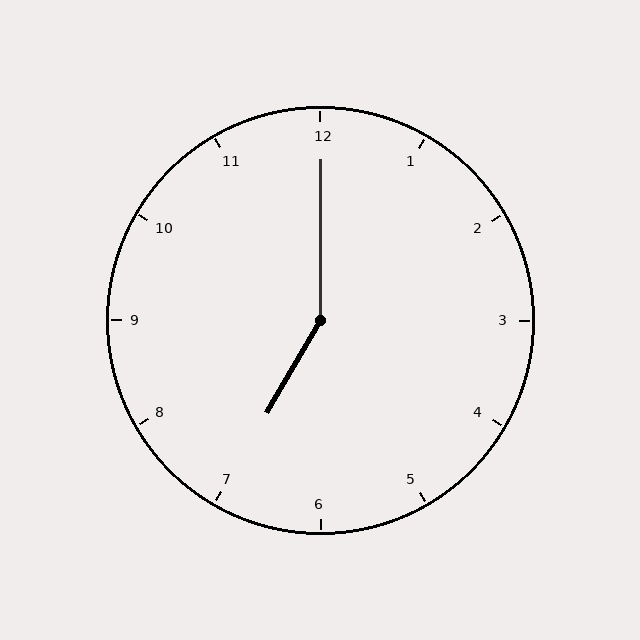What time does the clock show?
7:00.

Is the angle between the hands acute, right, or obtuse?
It is obtuse.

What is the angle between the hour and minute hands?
Approximately 150 degrees.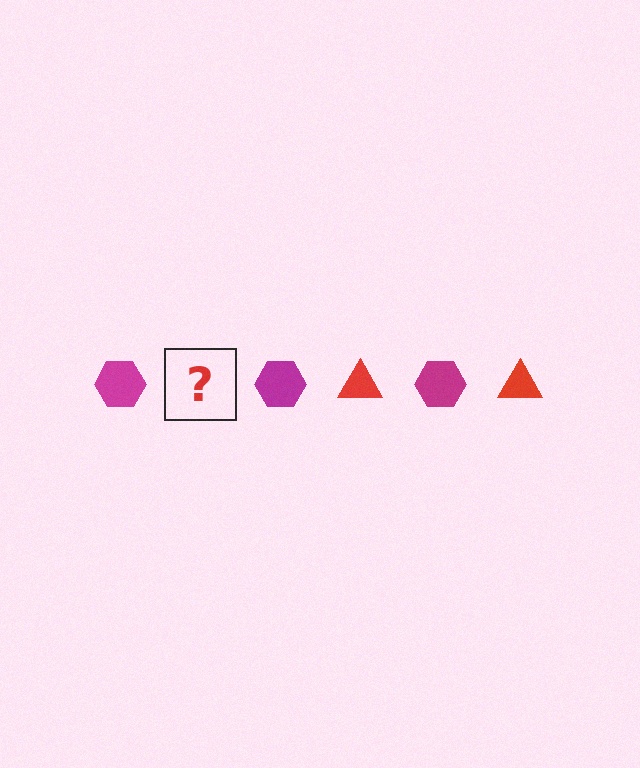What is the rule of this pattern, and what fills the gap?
The rule is that the pattern alternates between magenta hexagon and red triangle. The gap should be filled with a red triangle.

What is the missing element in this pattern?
The missing element is a red triangle.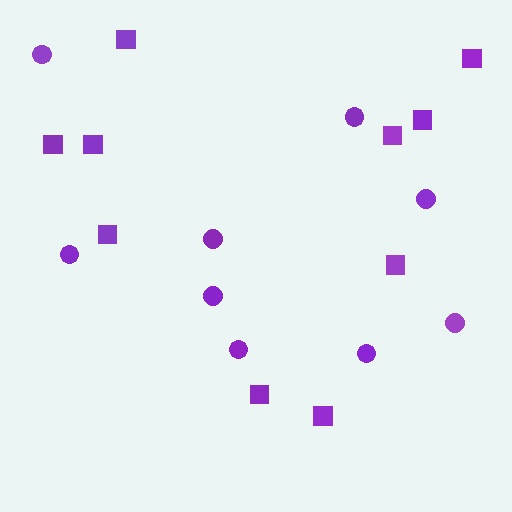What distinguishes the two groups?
There are 2 groups: one group of squares (10) and one group of circles (9).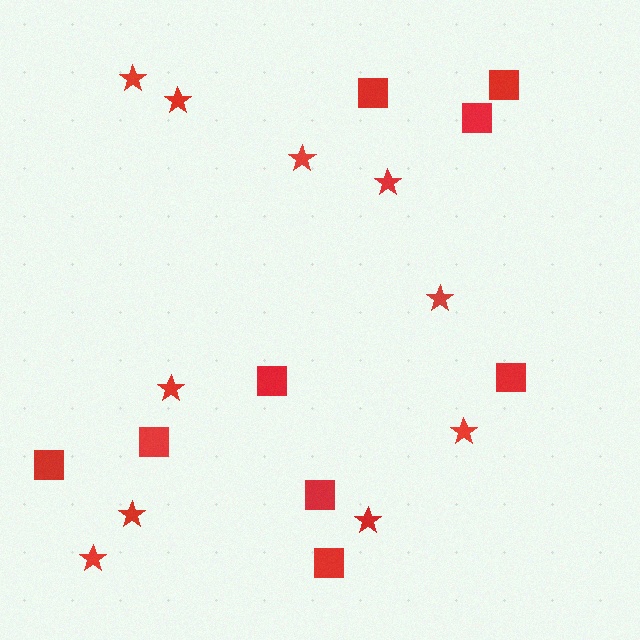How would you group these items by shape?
There are 2 groups: one group of stars (10) and one group of squares (9).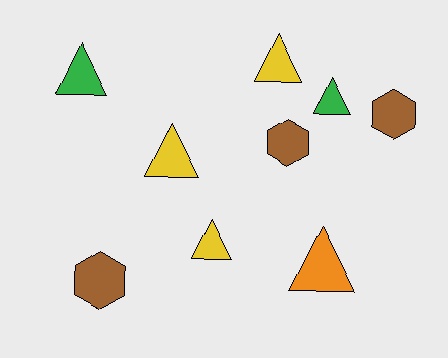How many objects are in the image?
There are 9 objects.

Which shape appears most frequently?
Triangle, with 6 objects.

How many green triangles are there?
There are 2 green triangles.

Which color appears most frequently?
Brown, with 3 objects.